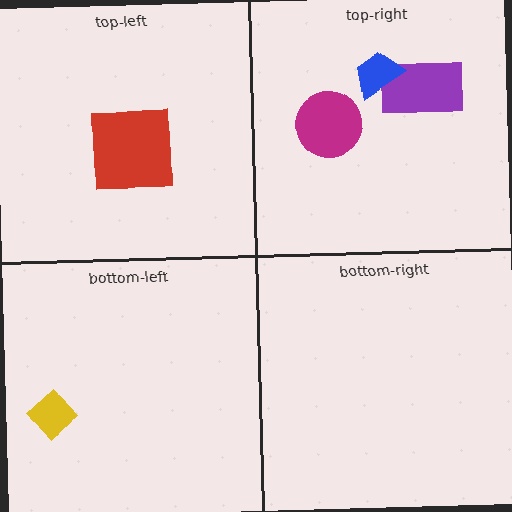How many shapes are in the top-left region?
1.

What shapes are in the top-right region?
The purple rectangle, the magenta circle, the blue trapezoid.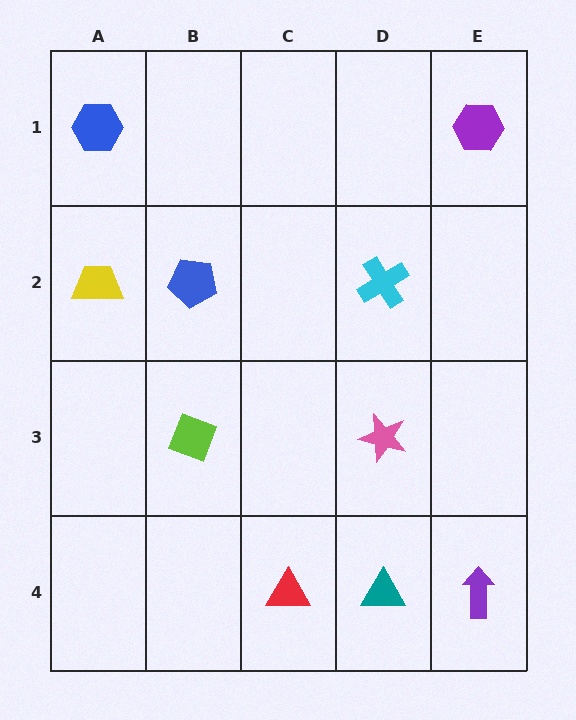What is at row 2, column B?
A blue pentagon.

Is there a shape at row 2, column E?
No, that cell is empty.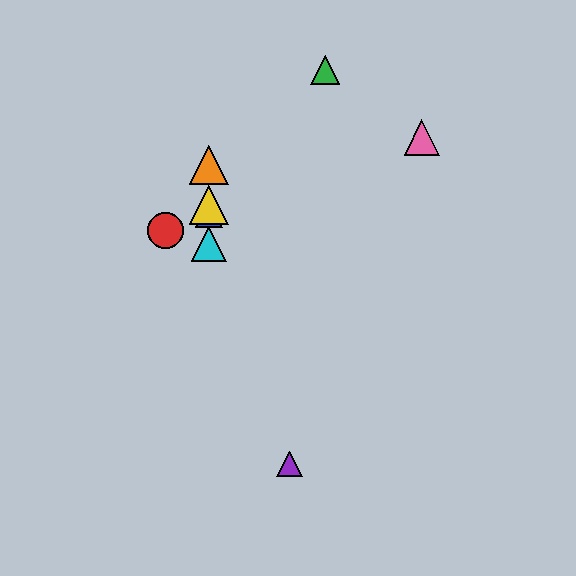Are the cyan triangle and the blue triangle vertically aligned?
Yes, both are at x≈209.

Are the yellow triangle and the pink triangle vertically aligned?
No, the yellow triangle is at x≈209 and the pink triangle is at x≈422.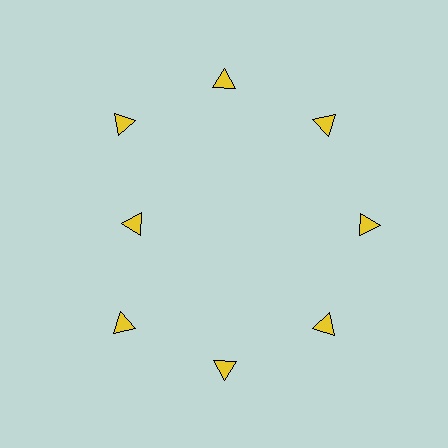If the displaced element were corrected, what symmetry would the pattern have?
It would have 8-fold rotational symmetry — the pattern would map onto itself every 45 degrees.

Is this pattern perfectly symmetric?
No. The 8 yellow triangles are arranged in a ring, but one element near the 9 o'clock position is pulled inward toward the center, breaking the 8-fold rotational symmetry.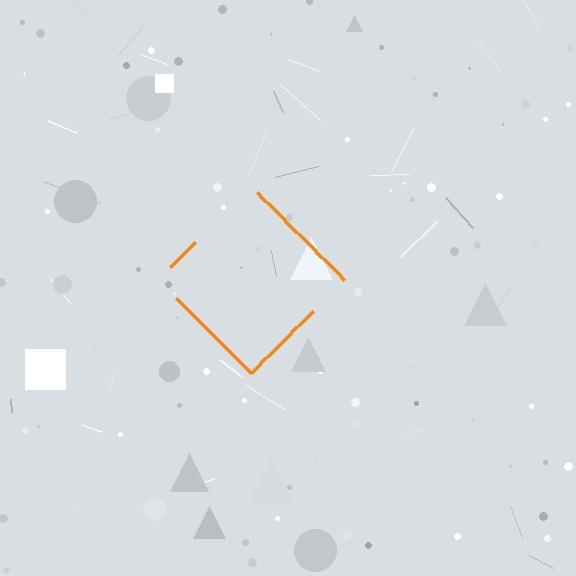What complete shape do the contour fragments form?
The contour fragments form a diamond.